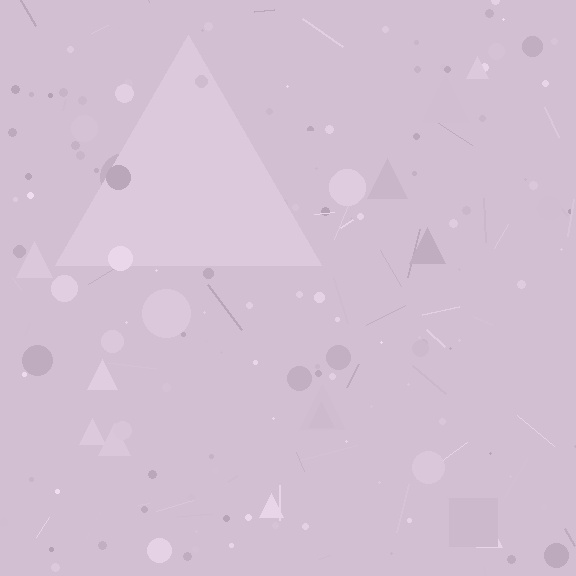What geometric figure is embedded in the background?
A triangle is embedded in the background.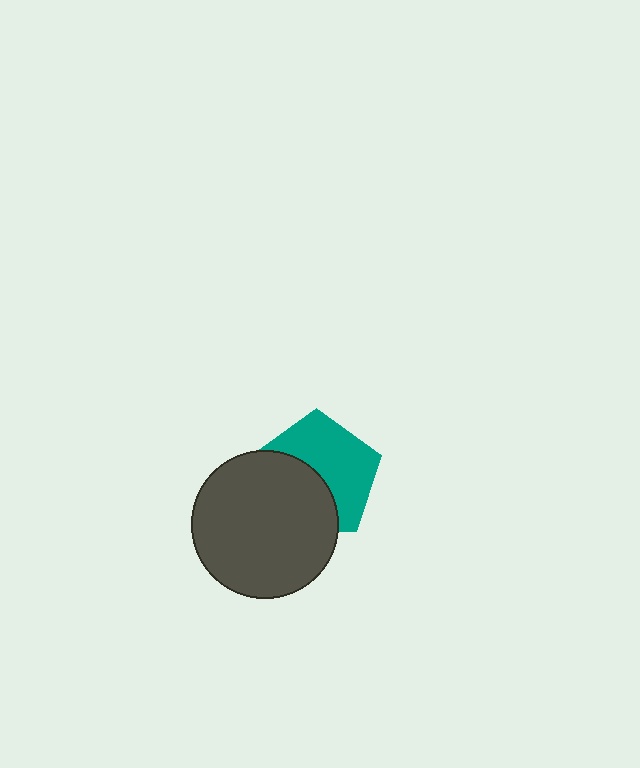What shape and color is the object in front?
The object in front is a dark gray circle.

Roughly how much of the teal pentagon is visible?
About half of it is visible (roughly 55%).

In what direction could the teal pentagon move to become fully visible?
The teal pentagon could move toward the upper-right. That would shift it out from behind the dark gray circle entirely.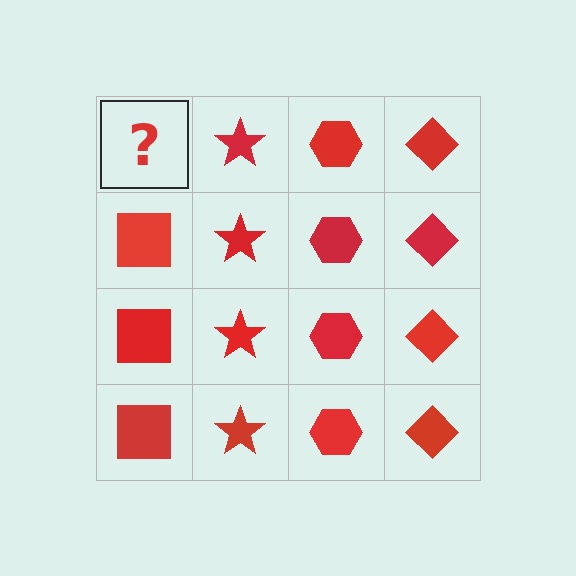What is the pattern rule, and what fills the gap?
The rule is that each column has a consistent shape. The gap should be filled with a red square.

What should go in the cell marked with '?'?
The missing cell should contain a red square.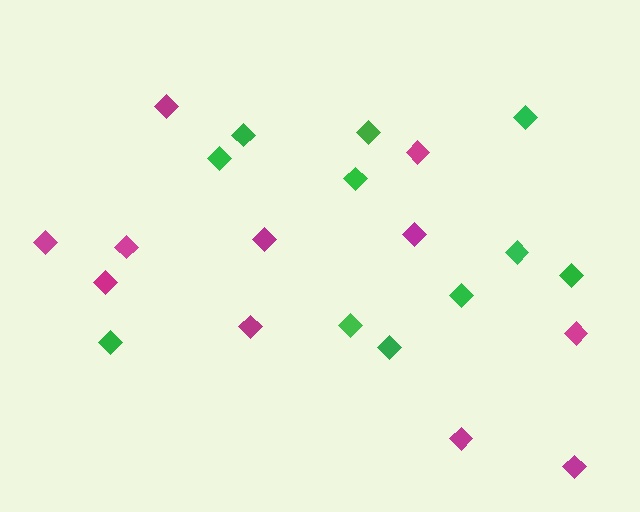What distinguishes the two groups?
There are 2 groups: one group of magenta diamonds (11) and one group of green diamonds (11).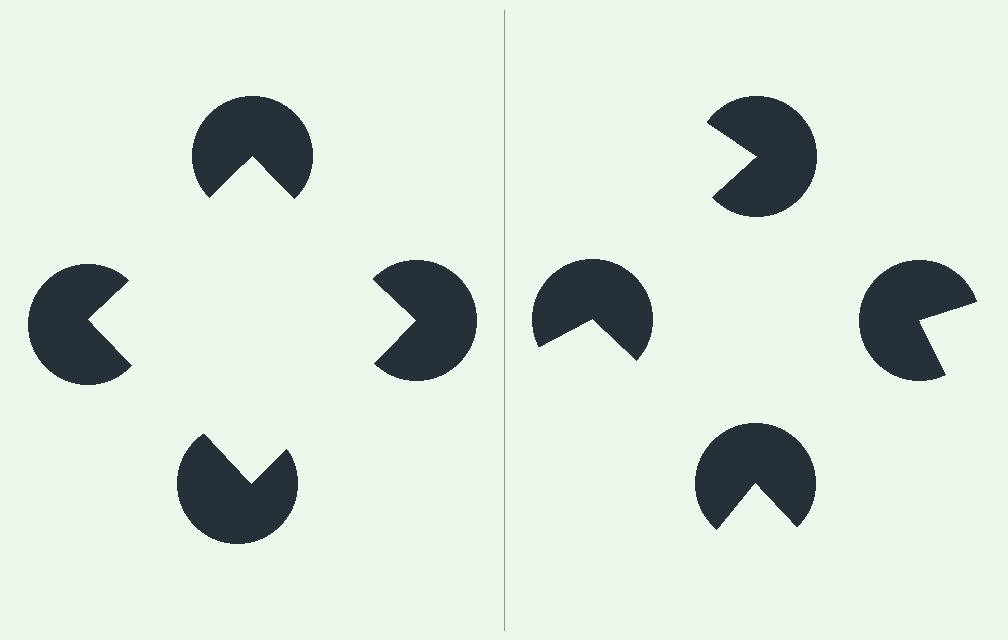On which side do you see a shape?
An illusory square appears on the left side. On the right side the wedge cuts are rotated, so no coherent shape forms.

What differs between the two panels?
The pac-man discs are positioned identically on both sides; only the wedge orientations differ. On the left they align to a square; on the right they are misaligned.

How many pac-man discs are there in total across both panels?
8 — 4 on each side.